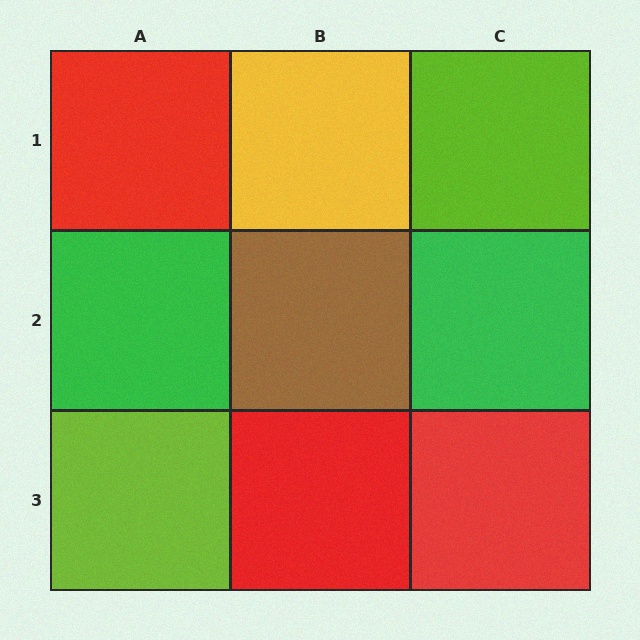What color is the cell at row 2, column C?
Green.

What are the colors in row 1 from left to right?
Red, yellow, lime.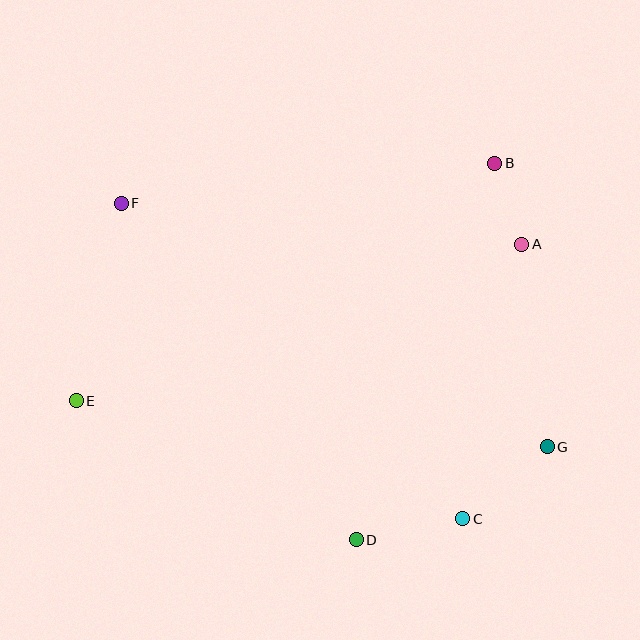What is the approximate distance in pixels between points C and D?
The distance between C and D is approximately 109 pixels.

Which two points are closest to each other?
Points A and B are closest to each other.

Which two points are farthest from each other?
Points F and G are farthest from each other.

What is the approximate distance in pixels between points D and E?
The distance between D and E is approximately 313 pixels.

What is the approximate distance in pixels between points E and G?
The distance between E and G is approximately 473 pixels.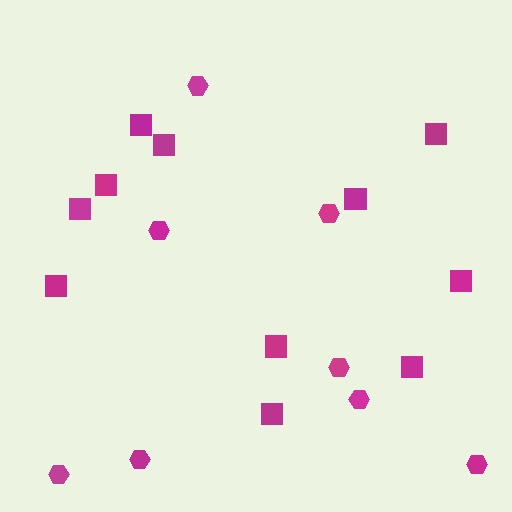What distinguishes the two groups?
There are 2 groups: one group of squares (11) and one group of hexagons (8).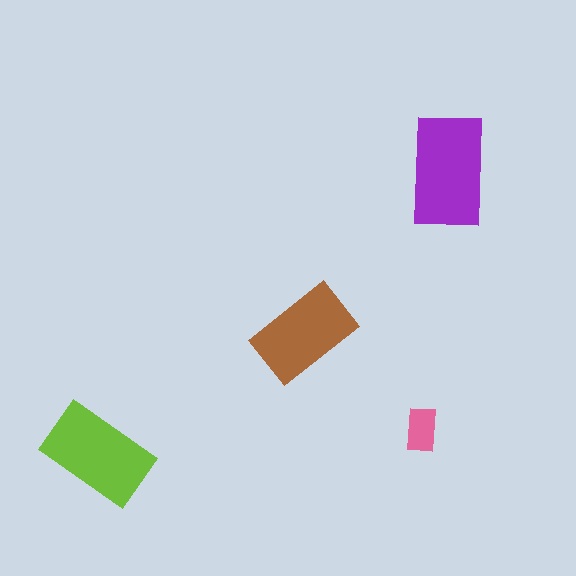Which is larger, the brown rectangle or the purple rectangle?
The purple one.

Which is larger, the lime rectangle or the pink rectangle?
The lime one.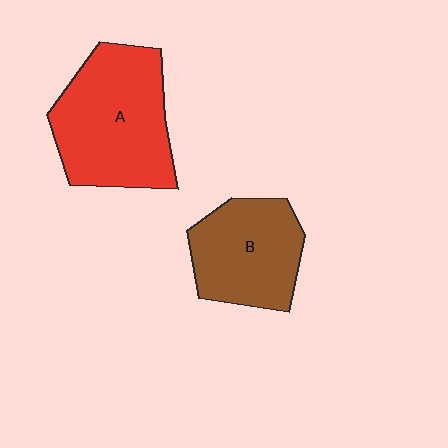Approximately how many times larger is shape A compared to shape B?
Approximately 1.4 times.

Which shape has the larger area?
Shape A (red).